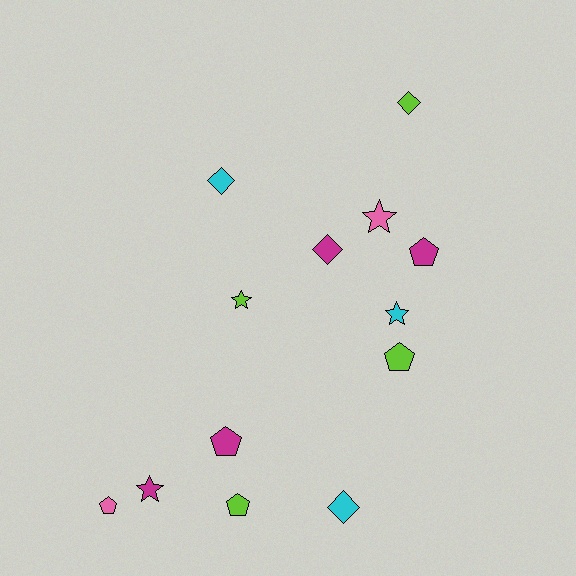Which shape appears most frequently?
Pentagon, with 5 objects.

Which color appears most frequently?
Lime, with 4 objects.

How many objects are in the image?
There are 13 objects.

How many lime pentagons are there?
There are 2 lime pentagons.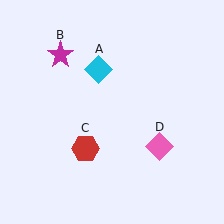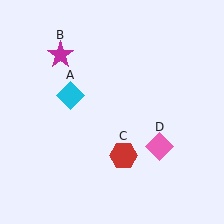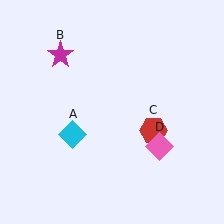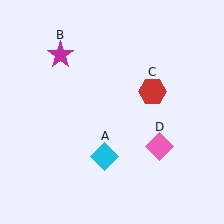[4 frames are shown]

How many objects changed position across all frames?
2 objects changed position: cyan diamond (object A), red hexagon (object C).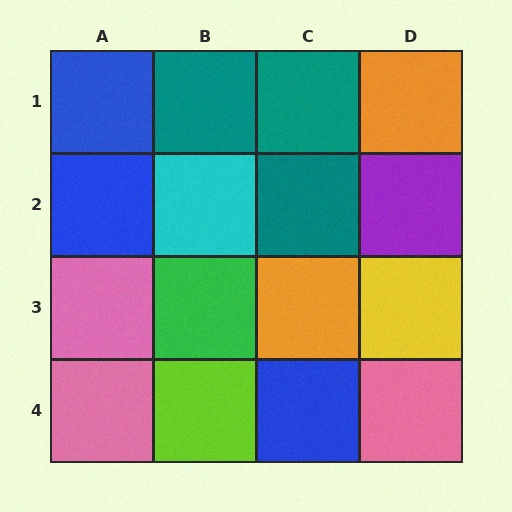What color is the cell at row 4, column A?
Pink.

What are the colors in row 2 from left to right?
Blue, cyan, teal, purple.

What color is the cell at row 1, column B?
Teal.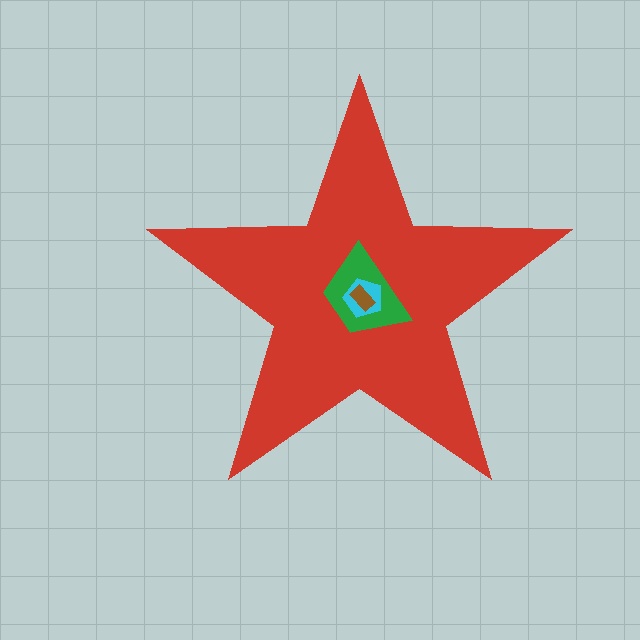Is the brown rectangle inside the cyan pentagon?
Yes.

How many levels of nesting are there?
4.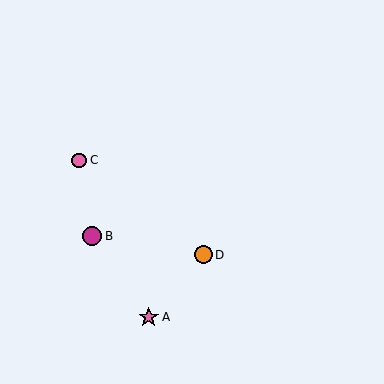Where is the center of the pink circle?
The center of the pink circle is at (79, 160).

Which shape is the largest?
The pink star (labeled A) is the largest.